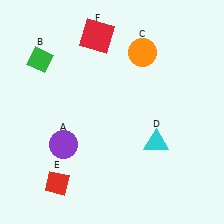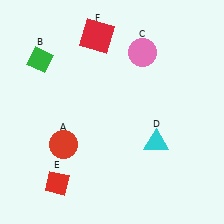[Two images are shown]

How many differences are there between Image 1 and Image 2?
There are 2 differences between the two images.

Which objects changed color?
A changed from purple to red. C changed from orange to pink.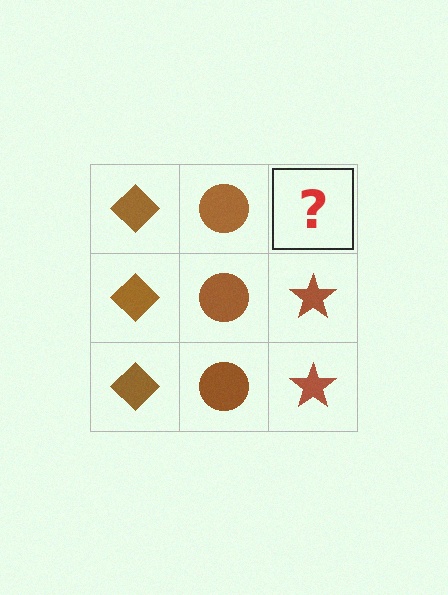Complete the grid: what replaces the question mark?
The question mark should be replaced with a brown star.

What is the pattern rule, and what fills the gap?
The rule is that each column has a consistent shape. The gap should be filled with a brown star.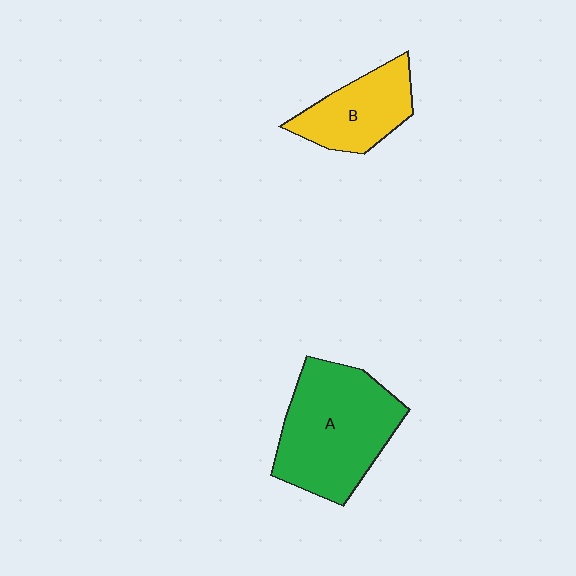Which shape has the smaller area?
Shape B (yellow).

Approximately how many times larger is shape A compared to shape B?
Approximately 1.8 times.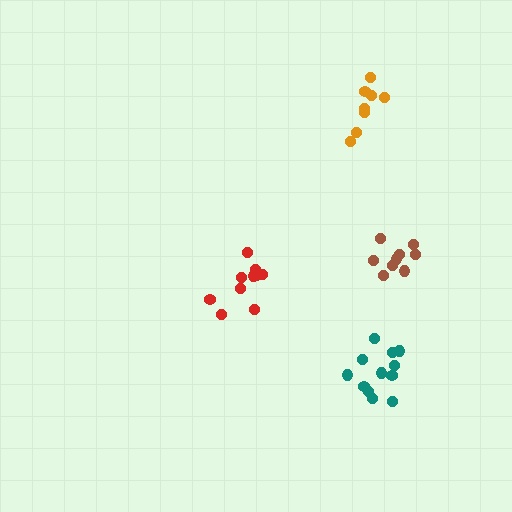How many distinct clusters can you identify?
There are 4 distinct clusters.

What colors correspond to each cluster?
The clusters are colored: brown, red, teal, orange.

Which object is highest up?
The orange cluster is topmost.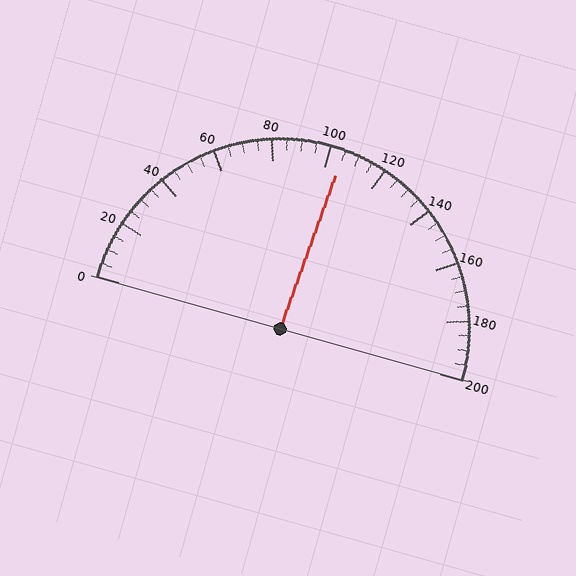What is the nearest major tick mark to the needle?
The nearest major tick mark is 100.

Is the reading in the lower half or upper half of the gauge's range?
The reading is in the upper half of the range (0 to 200).